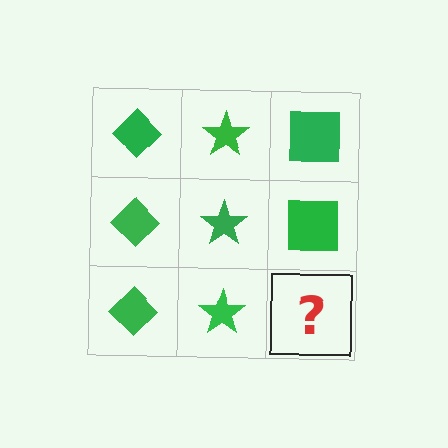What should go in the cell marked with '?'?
The missing cell should contain a green square.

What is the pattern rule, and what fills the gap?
The rule is that each column has a consistent shape. The gap should be filled with a green square.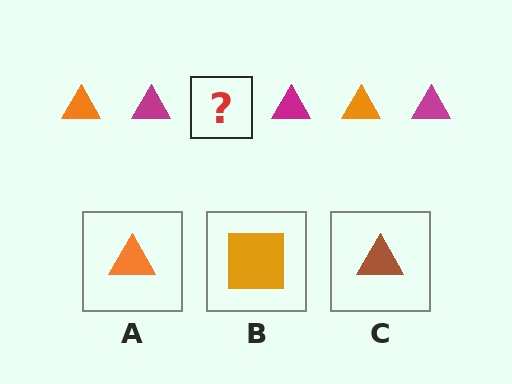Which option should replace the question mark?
Option A.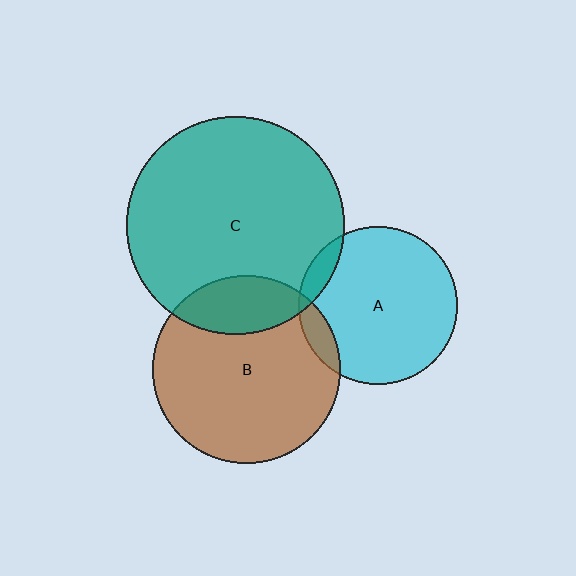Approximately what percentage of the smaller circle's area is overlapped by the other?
Approximately 20%.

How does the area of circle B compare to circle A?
Approximately 1.4 times.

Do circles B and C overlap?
Yes.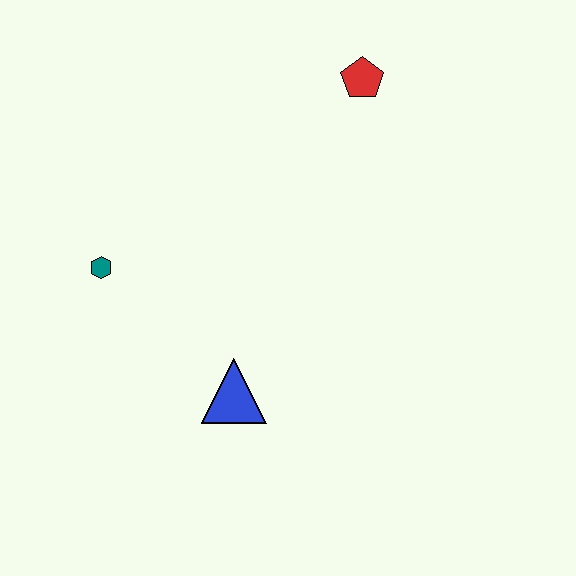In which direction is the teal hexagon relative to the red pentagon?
The teal hexagon is to the left of the red pentagon.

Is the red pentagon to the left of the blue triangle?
No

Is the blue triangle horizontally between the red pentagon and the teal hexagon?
Yes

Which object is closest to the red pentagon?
The teal hexagon is closest to the red pentagon.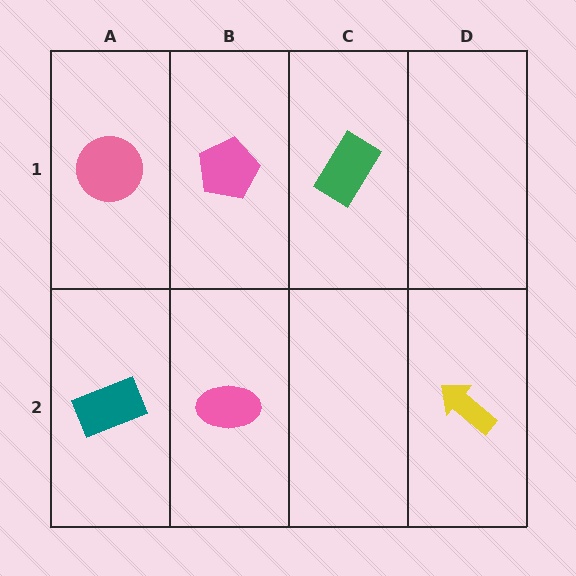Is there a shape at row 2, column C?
No, that cell is empty.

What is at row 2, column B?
A pink ellipse.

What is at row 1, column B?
A pink pentagon.